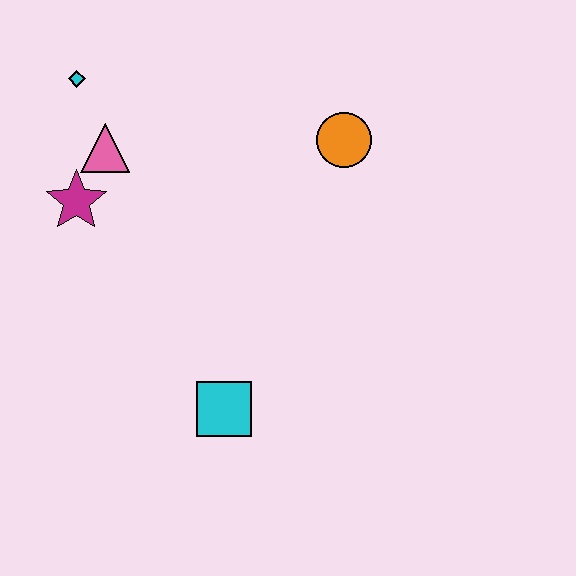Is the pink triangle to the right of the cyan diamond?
Yes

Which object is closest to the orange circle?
The pink triangle is closest to the orange circle.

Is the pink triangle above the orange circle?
No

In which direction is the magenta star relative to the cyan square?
The magenta star is above the cyan square.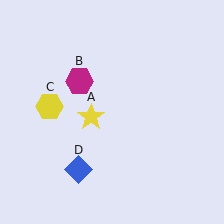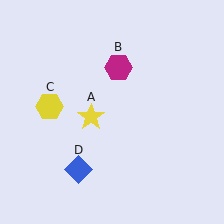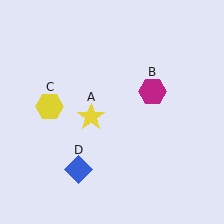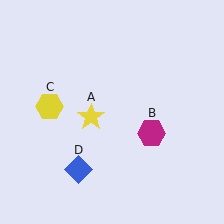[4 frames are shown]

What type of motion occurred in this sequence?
The magenta hexagon (object B) rotated clockwise around the center of the scene.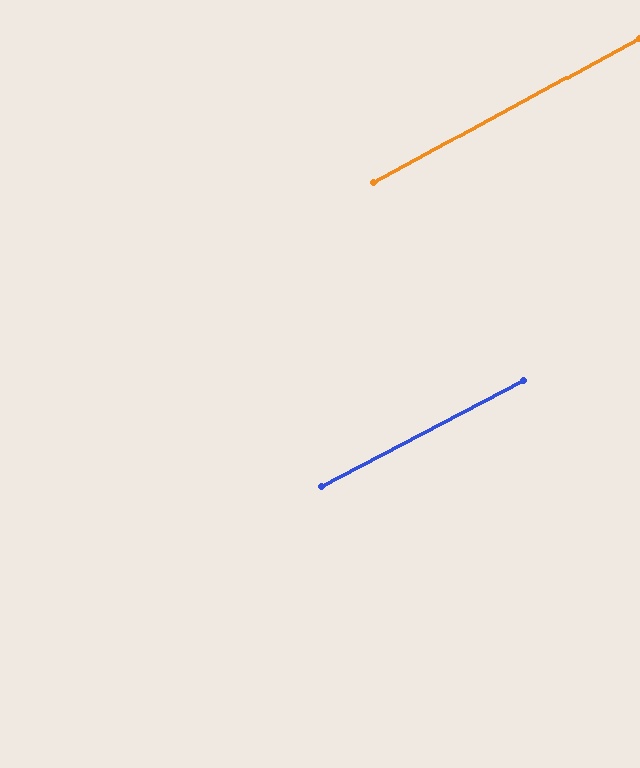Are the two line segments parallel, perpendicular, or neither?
Parallel — their directions differ by only 1.0°.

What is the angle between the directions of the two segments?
Approximately 1 degree.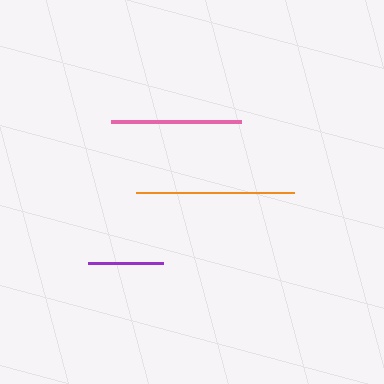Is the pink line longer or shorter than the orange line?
The orange line is longer than the pink line.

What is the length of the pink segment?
The pink segment is approximately 130 pixels long.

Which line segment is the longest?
The orange line is the longest at approximately 158 pixels.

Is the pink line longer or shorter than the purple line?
The pink line is longer than the purple line.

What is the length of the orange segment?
The orange segment is approximately 158 pixels long.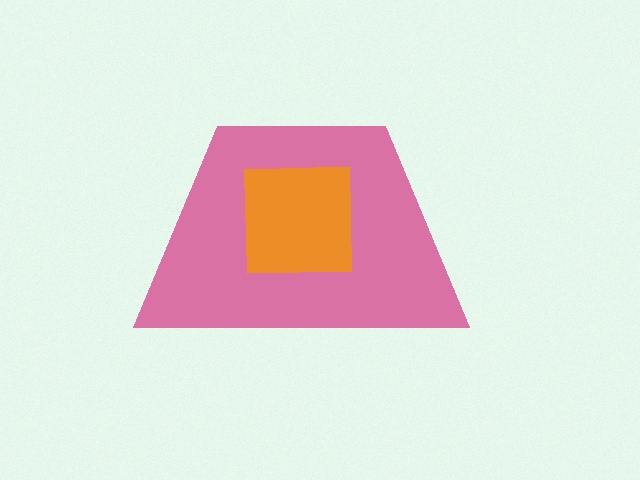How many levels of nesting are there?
2.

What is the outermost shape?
The pink trapezoid.